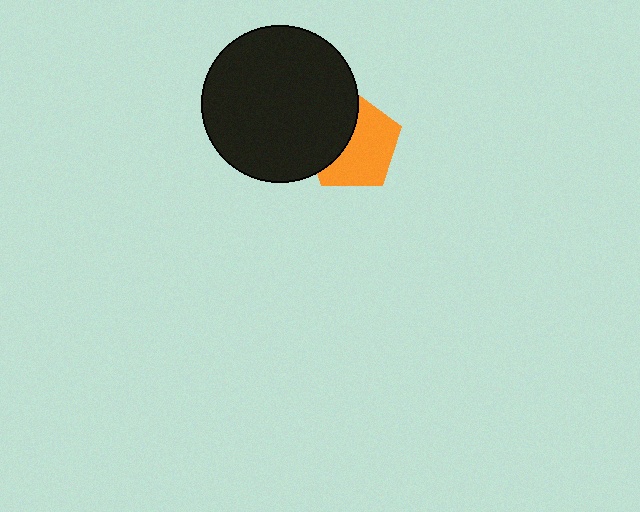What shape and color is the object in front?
The object in front is a black circle.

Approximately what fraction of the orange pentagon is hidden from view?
Roughly 40% of the orange pentagon is hidden behind the black circle.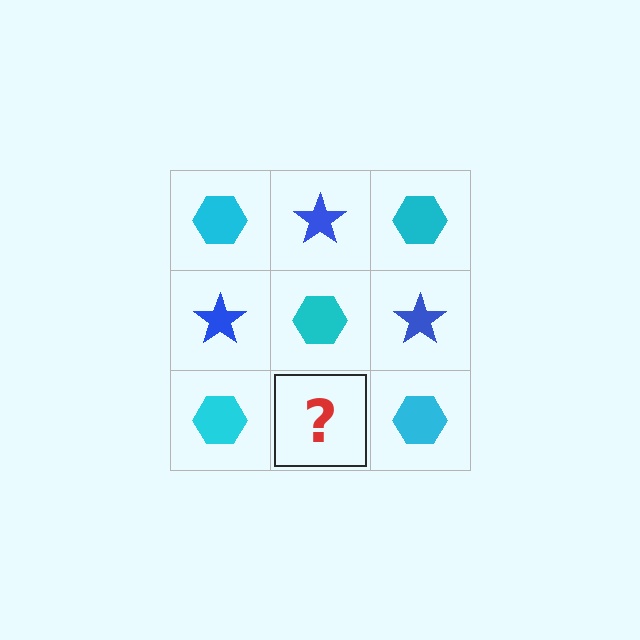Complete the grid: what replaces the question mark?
The question mark should be replaced with a blue star.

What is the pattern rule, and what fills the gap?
The rule is that it alternates cyan hexagon and blue star in a checkerboard pattern. The gap should be filled with a blue star.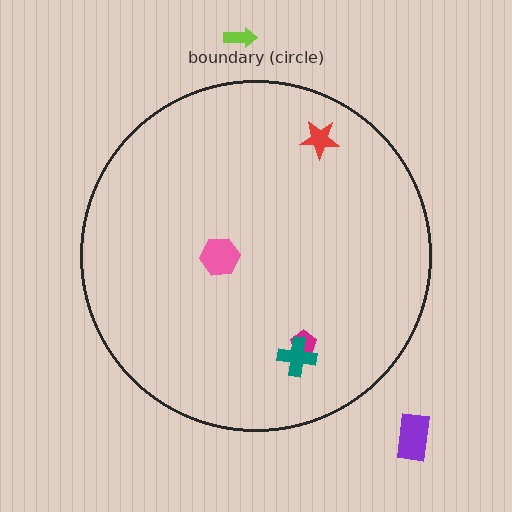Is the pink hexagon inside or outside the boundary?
Inside.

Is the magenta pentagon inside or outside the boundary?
Inside.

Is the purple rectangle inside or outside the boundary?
Outside.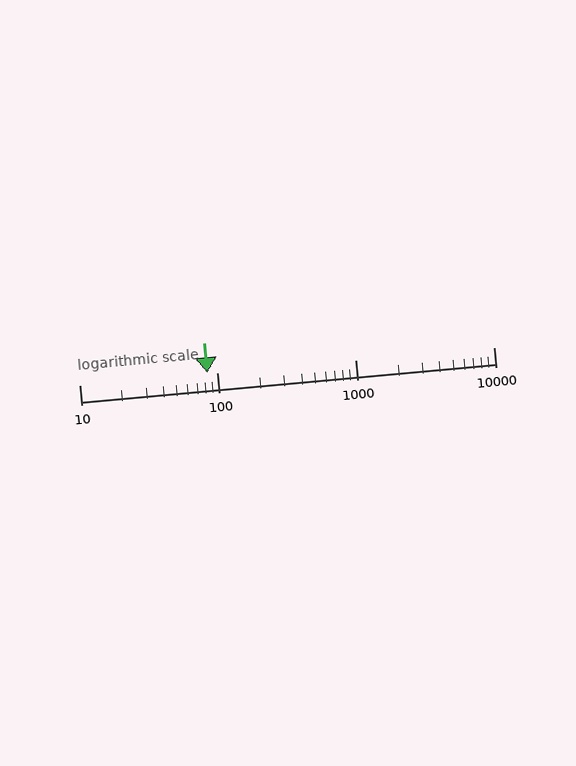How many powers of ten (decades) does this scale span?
The scale spans 3 decades, from 10 to 10000.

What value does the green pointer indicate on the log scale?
The pointer indicates approximately 85.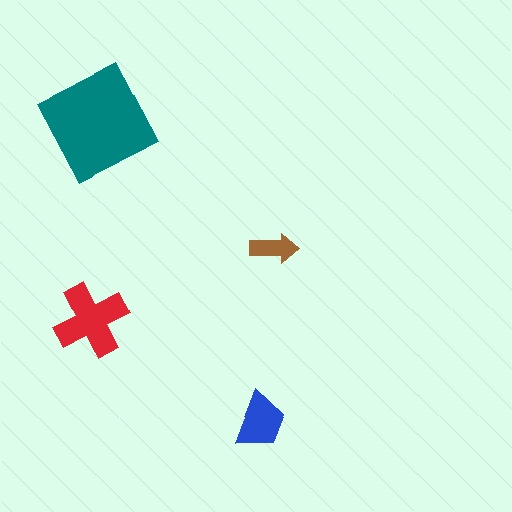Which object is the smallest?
The brown arrow.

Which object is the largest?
The teal square.